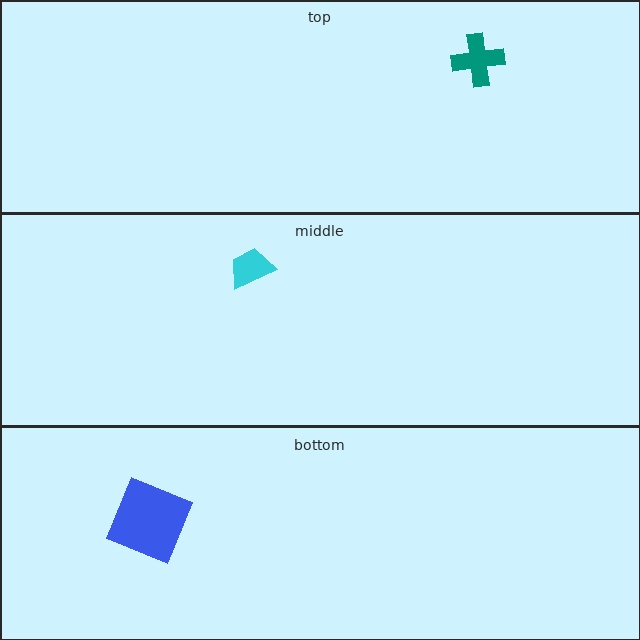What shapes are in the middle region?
The cyan trapezoid.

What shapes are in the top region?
The teal cross.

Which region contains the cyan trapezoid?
The middle region.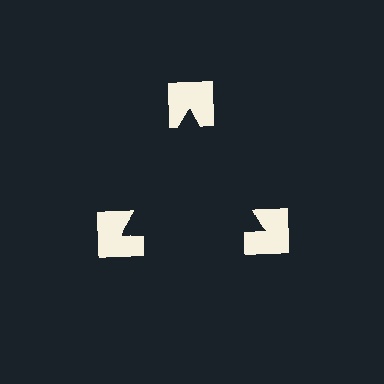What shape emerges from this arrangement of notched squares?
An illusory triangle — its edges are inferred from the aligned wedge cuts in the notched squares, not physically drawn.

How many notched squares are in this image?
There are 3 — one at each vertex of the illusory triangle.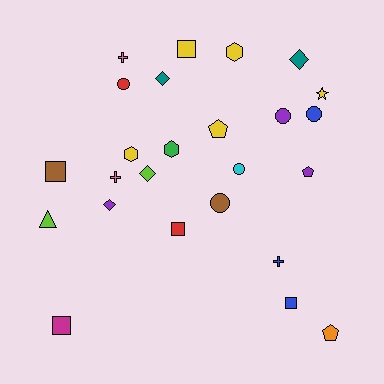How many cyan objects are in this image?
There is 1 cyan object.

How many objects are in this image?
There are 25 objects.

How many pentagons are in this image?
There are 3 pentagons.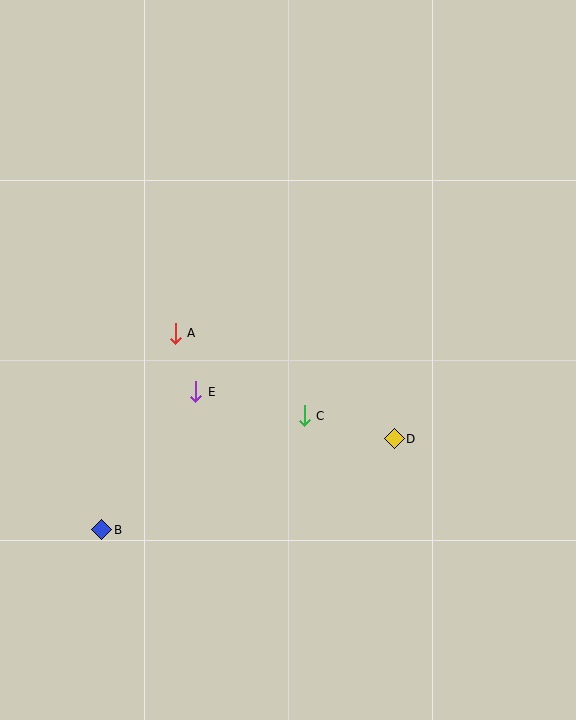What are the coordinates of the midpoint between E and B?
The midpoint between E and B is at (149, 461).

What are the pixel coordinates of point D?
Point D is at (394, 439).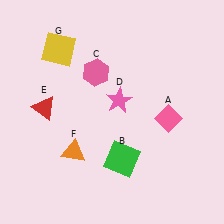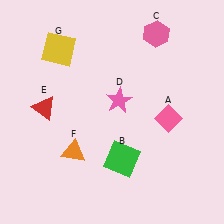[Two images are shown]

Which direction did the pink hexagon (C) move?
The pink hexagon (C) moved right.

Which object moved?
The pink hexagon (C) moved right.